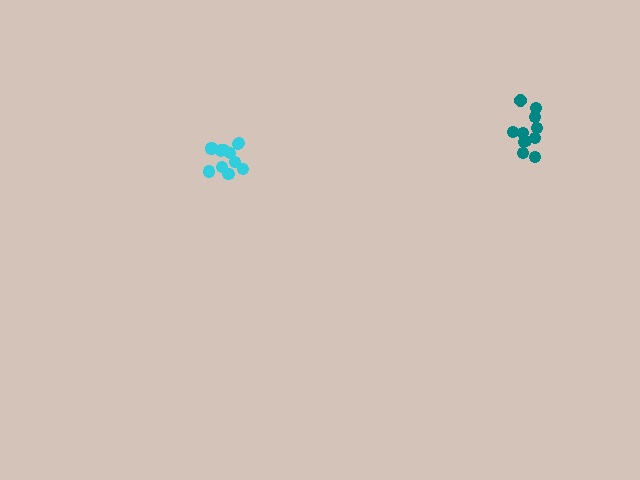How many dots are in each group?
Group 1: 12 dots, Group 2: 11 dots (23 total).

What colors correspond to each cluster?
The clusters are colored: cyan, teal.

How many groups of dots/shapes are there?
There are 2 groups.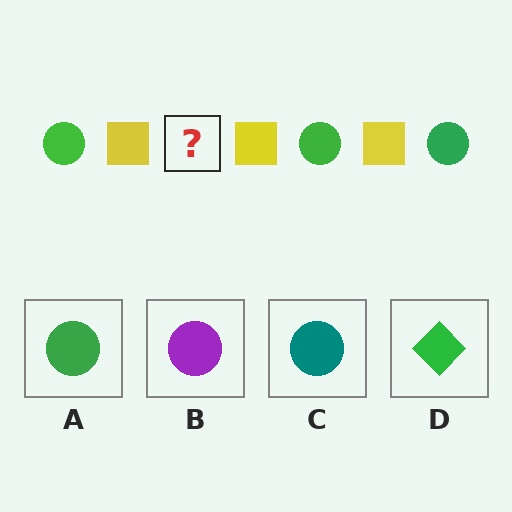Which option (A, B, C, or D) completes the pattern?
A.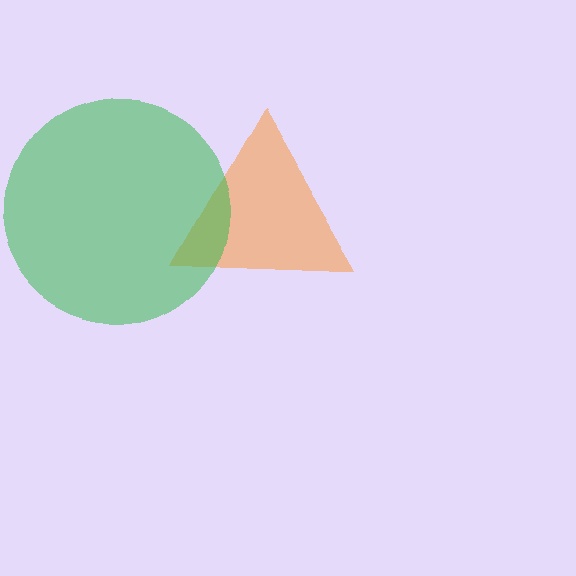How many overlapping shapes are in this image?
There are 2 overlapping shapes in the image.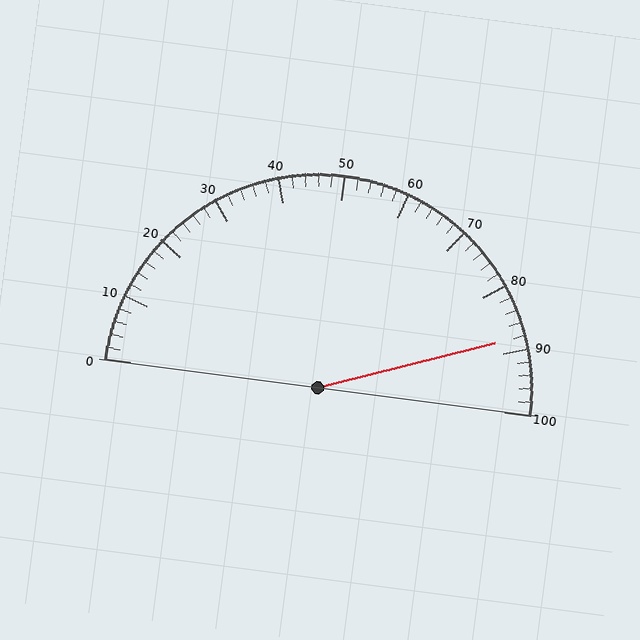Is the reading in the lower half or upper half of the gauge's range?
The reading is in the upper half of the range (0 to 100).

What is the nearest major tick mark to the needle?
The nearest major tick mark is 90.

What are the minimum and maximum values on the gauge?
The gauge ranges from 0 to 100.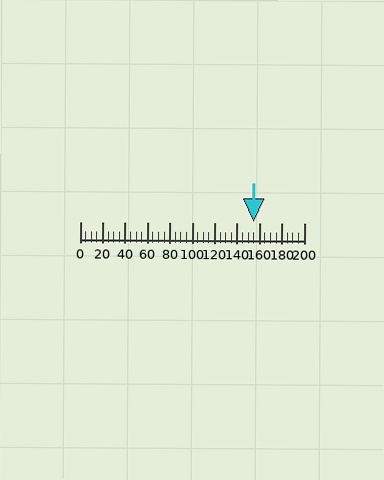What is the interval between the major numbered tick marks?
The major tick marks are spaced 20 units apart.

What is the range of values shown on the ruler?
The ruler shows values from 0 to 200.